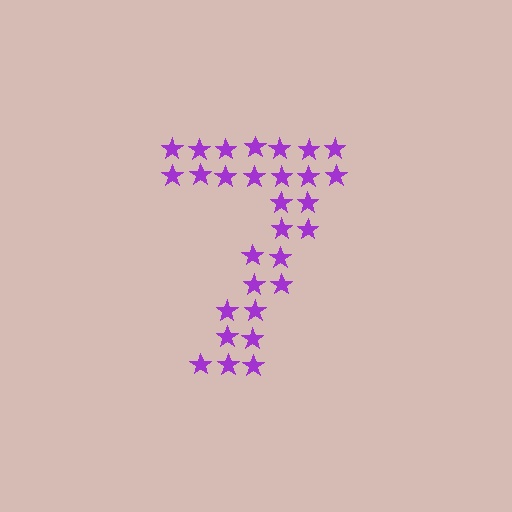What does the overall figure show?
The overall figure shows the digit 7.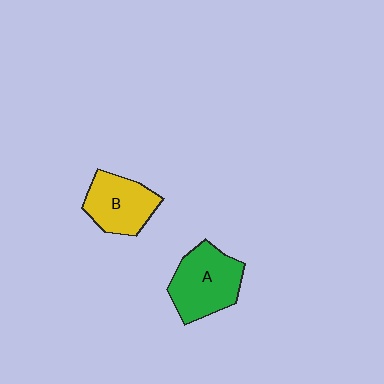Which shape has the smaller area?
Shape B (yellow).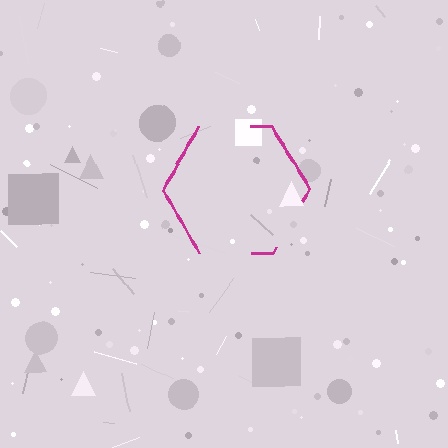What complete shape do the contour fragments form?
The contour fragments form a hexagon.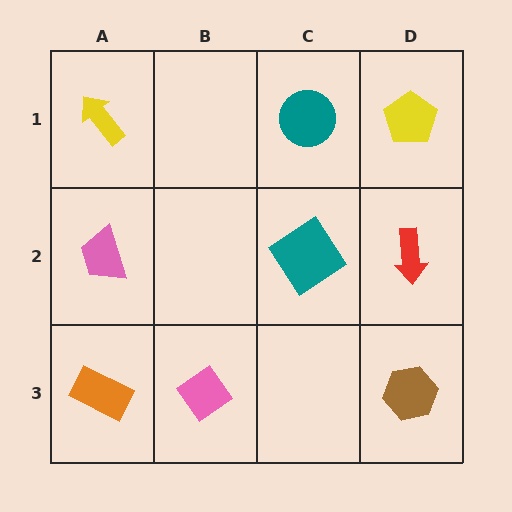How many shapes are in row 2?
3 shapes.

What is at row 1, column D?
A yellow pentagon.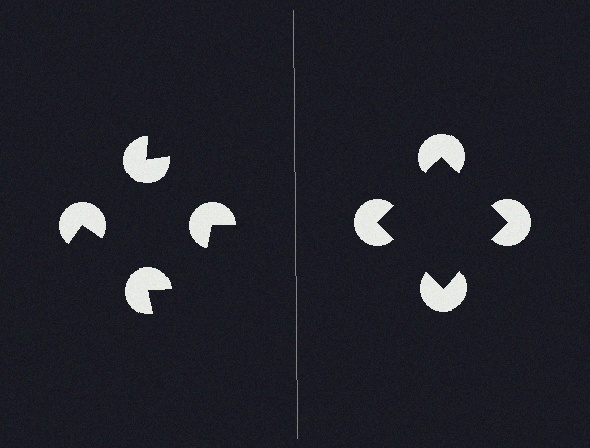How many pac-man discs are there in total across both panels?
8 — 4 on each side.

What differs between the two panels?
The pac-man discs are positioned identically on both sides; only the wedge orientations differ. On the right they align to a square; on the left they are misaligned.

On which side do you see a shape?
An illusory square appears on the right side. On the left side the wedge cuts are rotated, so no coherent shape forms.